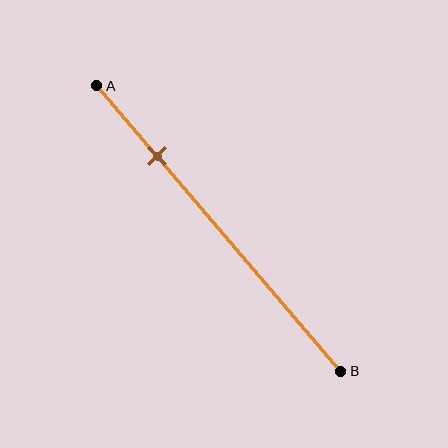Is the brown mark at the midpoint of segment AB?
No, the mark is at about 25% from A, not at the 50% midpoint.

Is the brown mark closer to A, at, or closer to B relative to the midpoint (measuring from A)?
The brown mark is closer to point A than the midpoint of segment AB.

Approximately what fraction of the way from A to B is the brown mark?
The brown mark is approximately 25% of the way from A to B.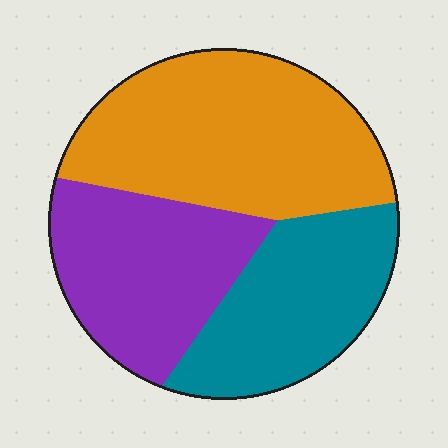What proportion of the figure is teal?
Teal takes up about one quarter (1/4) of the figure.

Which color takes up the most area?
Orange, at roughly 40%.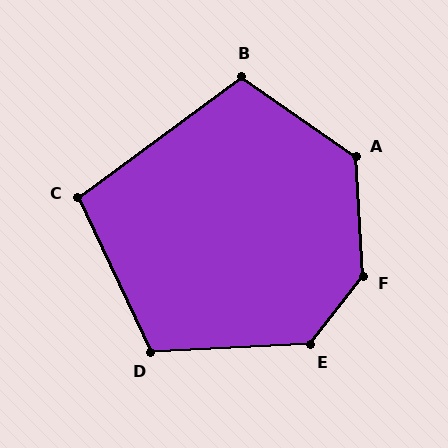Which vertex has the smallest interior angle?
C, at approximately 102 degrees.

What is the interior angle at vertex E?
Approximately 130 degrees (obtuse).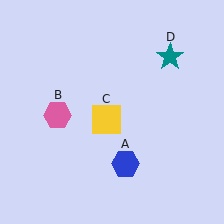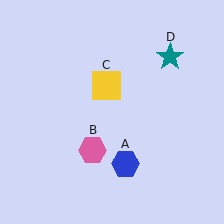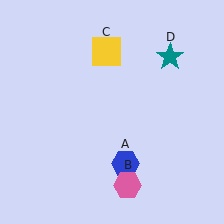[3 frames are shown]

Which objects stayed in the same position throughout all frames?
Blue hexagon (object A) and teal star (object D) remained stationary.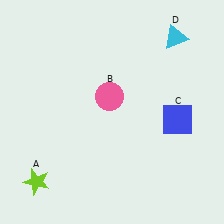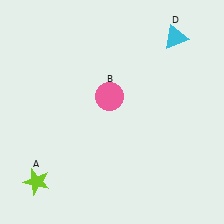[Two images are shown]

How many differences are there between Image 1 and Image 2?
There is 1 difference between the two images.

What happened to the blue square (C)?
The blue square (C) was removed in Image 2. It was in the bottom-right area of Image 1.